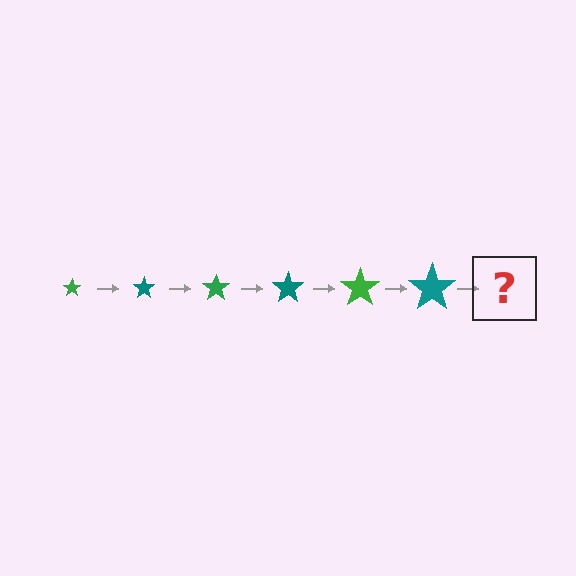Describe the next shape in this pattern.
It should be a green star, larger than the previous one.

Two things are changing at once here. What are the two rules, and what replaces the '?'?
The two rules are that the star grows larger each step and the color cycles through green and teal. The '?' should be a green star, larger than the previous one.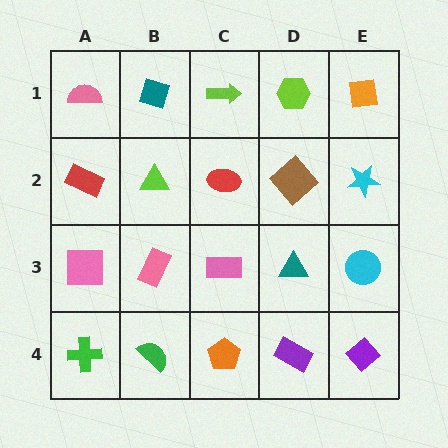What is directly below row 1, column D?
A brown diamond.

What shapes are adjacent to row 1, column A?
A red rectangle (row 2, column A), a teal diamond (row 1, column B).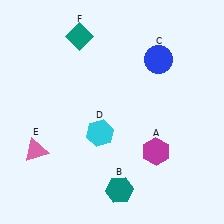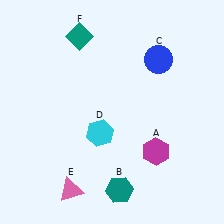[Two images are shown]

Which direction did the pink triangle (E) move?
The pink triangle (E) moved down.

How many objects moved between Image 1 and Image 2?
1 object moved between the two images.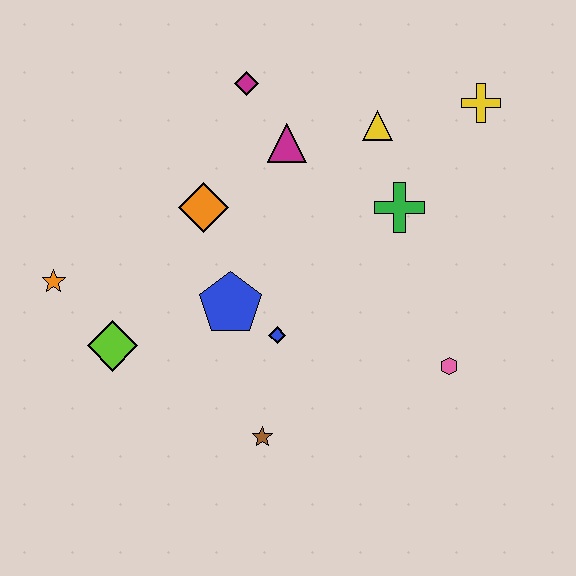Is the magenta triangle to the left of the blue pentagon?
No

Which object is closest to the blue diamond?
The blue pentagon is closest to the blue diamond.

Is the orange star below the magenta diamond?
Yes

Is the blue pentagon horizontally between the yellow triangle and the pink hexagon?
No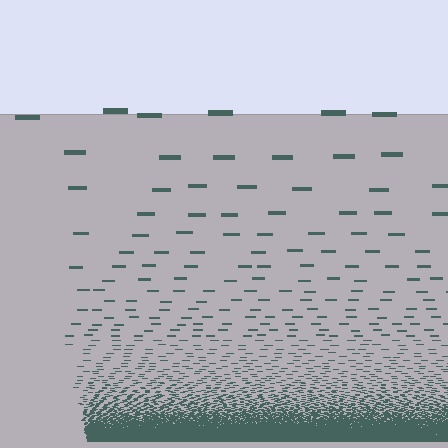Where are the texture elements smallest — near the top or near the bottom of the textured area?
Near the bottom.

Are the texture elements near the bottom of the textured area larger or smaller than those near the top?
Smaller. The gradient is inverted — elements near the bottom are smaller and denser.